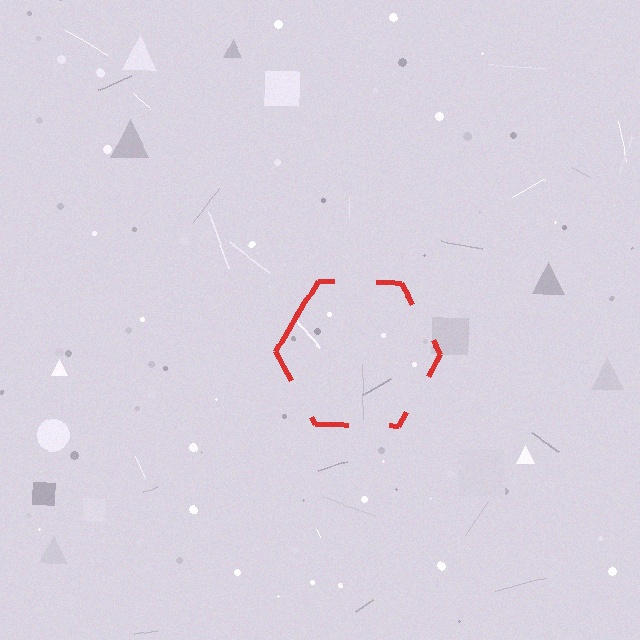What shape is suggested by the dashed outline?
The dashed outline suggests a hexagon.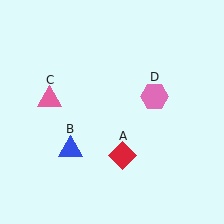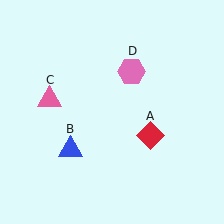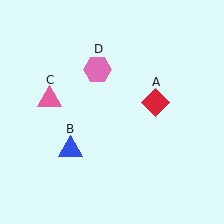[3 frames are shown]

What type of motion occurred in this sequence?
The red diamond (object A), pink hexagon (object D) rotated counterclockwise around the center of the scene.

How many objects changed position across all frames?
2 objects changed position: red diamond (object A), pink hexagon (object D).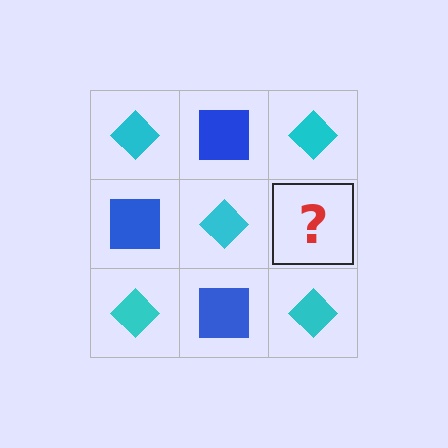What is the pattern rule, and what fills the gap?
The rule is that it alternates cyan diamond and blue square in a checkerboard pattern. The gap should be filled with a blue square.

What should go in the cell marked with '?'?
The missing cell should contain a blue square.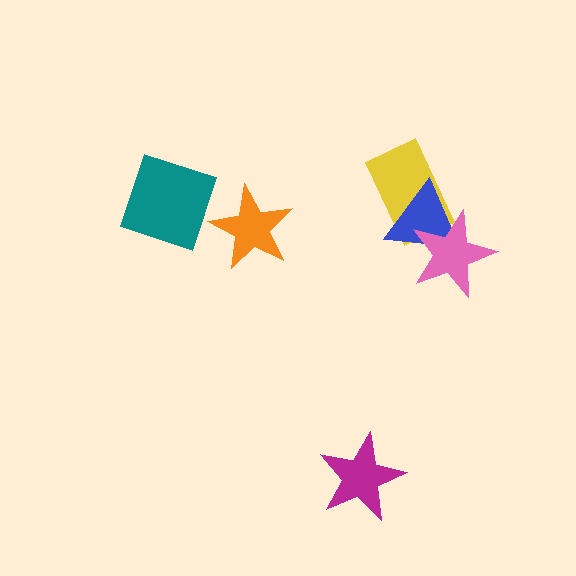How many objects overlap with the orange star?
0 objects overlap with the orange star.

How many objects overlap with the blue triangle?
2 objects overlap with the blue triangle.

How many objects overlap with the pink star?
2 objects overlap with the pink star.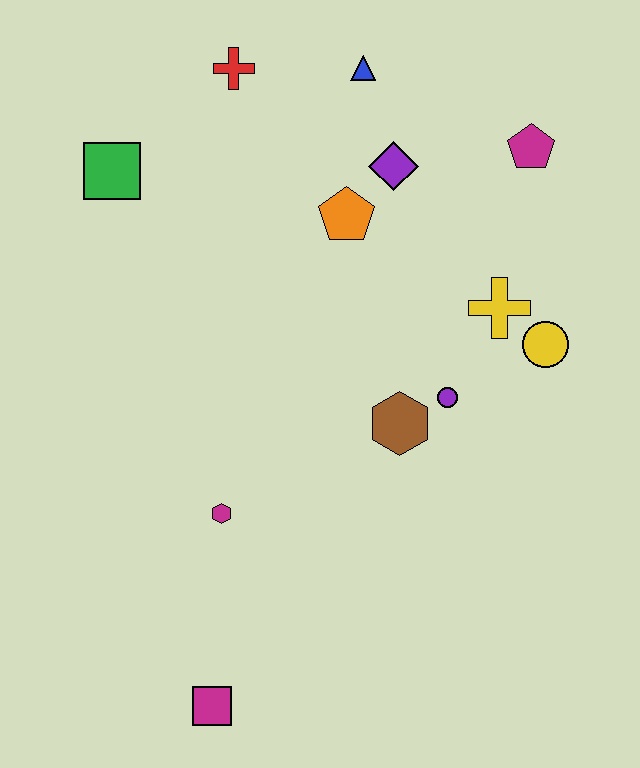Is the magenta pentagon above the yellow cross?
Yes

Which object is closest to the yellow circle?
The yellow cross is closest to the yellow circle.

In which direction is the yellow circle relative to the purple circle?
The yellow circle is to the right of the purple circle.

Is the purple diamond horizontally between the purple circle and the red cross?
Yes